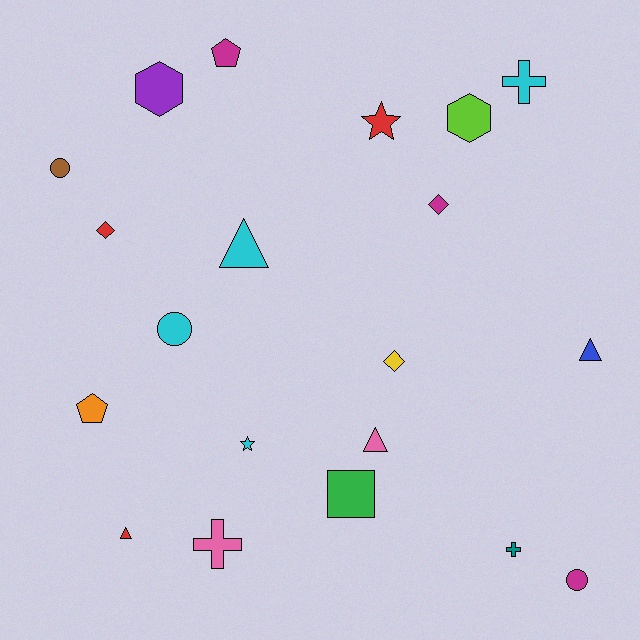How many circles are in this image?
There are 3 circles.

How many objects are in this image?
There are 20 objects.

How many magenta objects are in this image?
There are 3 magenta objects.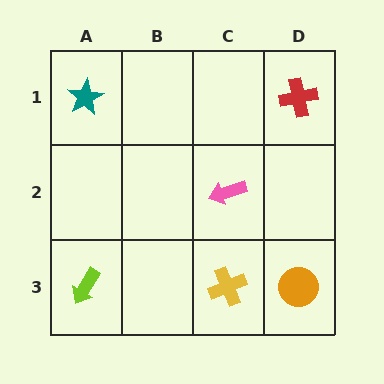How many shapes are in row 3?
3 shapes.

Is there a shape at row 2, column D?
No, that cell is empty.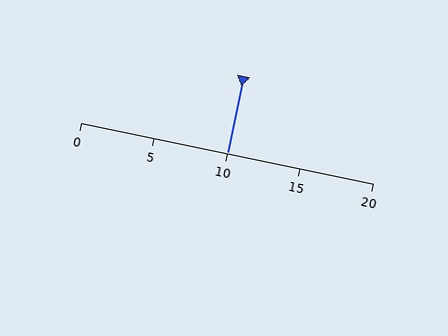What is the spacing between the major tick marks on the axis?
The major ticks are spaced 5 apart.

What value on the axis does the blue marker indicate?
The marker indicates approximately 10.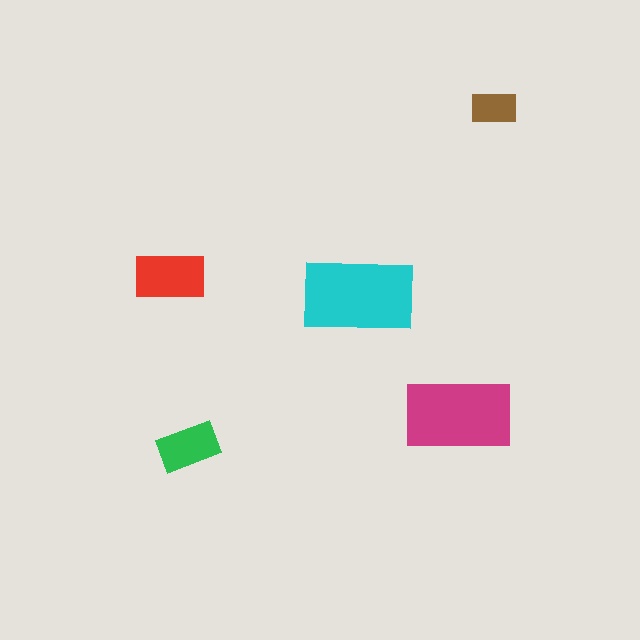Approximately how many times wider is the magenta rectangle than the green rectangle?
About 2 times wider.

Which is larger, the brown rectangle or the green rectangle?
The green one.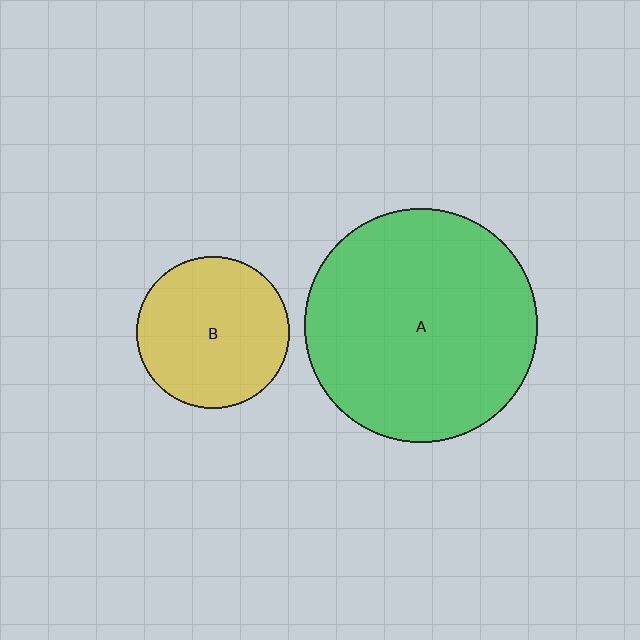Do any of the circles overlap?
No, none of the circles overlap.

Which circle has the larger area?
Circle A (green).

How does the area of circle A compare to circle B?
Approximately 2.3 times.